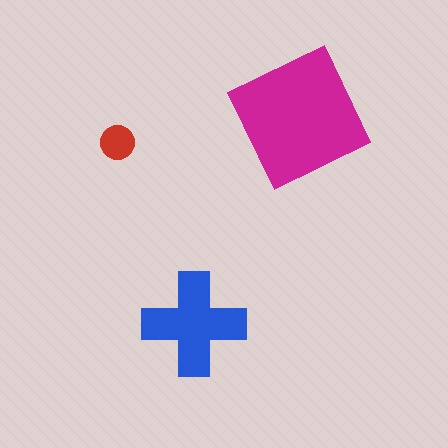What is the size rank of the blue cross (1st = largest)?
2nd.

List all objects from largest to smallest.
The magenta square, the blue cross, the red circle.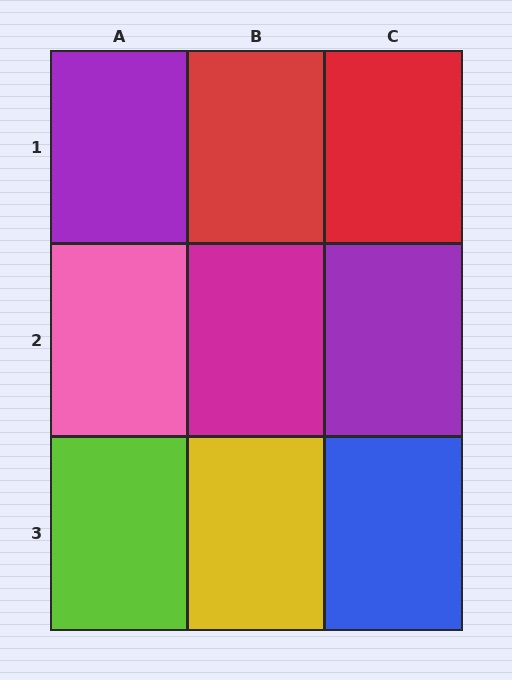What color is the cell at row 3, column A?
Lime.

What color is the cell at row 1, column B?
Red.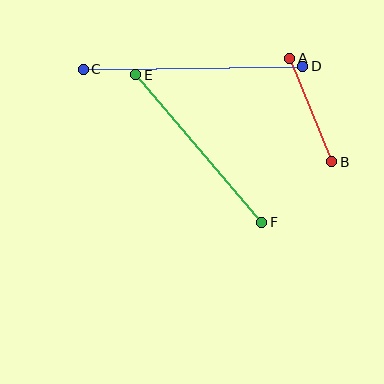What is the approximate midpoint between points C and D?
The midpoint is at approximately (193, 68) pixels.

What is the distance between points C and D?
The distance is approximately 220 pixels.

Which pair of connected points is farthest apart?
Points C and D are farthest apart.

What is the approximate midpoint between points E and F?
The midpoint is at approximately (199, 148) pixels.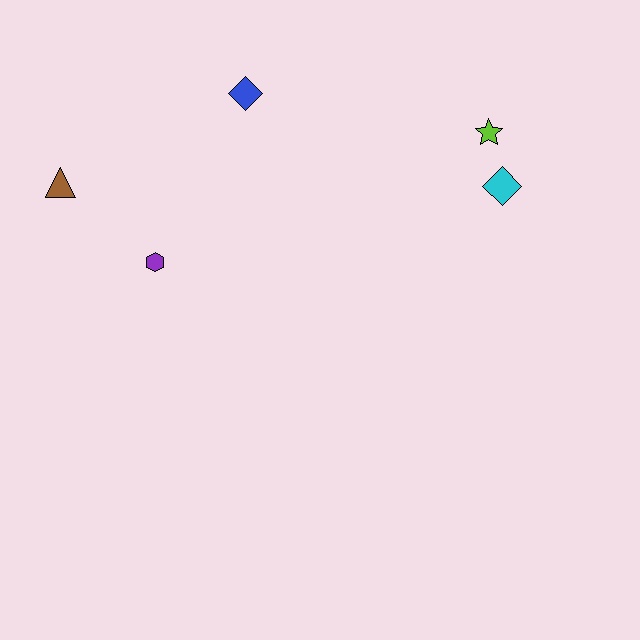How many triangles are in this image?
There is 1 triangle.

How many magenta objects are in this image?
There are no magenta objects.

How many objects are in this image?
There are 5 objects.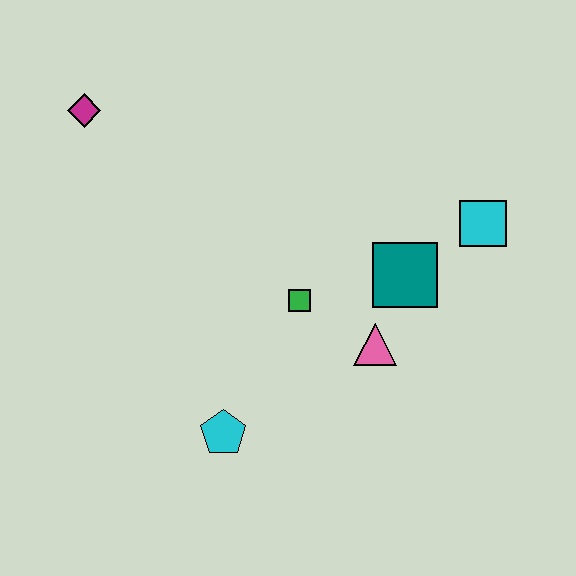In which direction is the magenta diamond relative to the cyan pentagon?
The magenta diamond is above the cyan pentagon.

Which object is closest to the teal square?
The pink triangle is closest to the teal square.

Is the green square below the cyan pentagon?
No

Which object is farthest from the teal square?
The magenta diamond is farthest from the teal square.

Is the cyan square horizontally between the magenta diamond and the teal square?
No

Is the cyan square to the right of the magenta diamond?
Yes